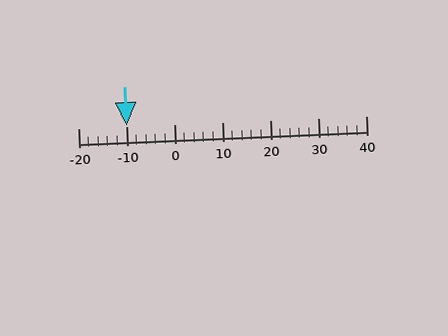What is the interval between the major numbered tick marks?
The major tick marks are spaced 10 units apart.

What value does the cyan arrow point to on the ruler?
The cyan arrow points to approximately -10.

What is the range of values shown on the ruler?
The ruler shows values from -20 to 40.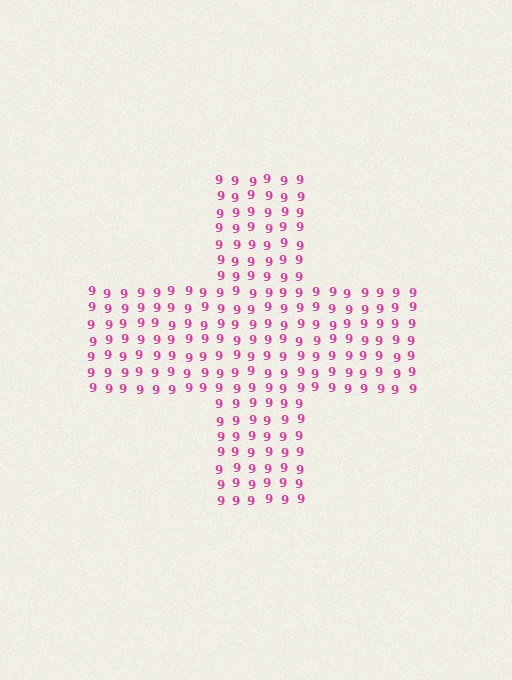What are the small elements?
The small elements are digit 9's.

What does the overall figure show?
The overall figure shows a cross.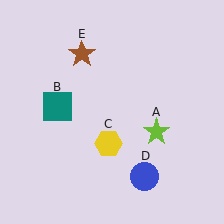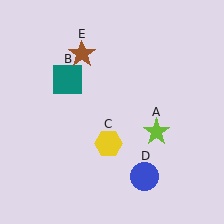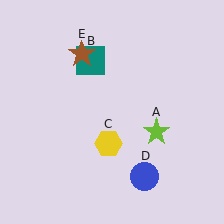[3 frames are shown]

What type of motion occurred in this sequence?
The teal square (object B) rotated clockwise around the center of the scene.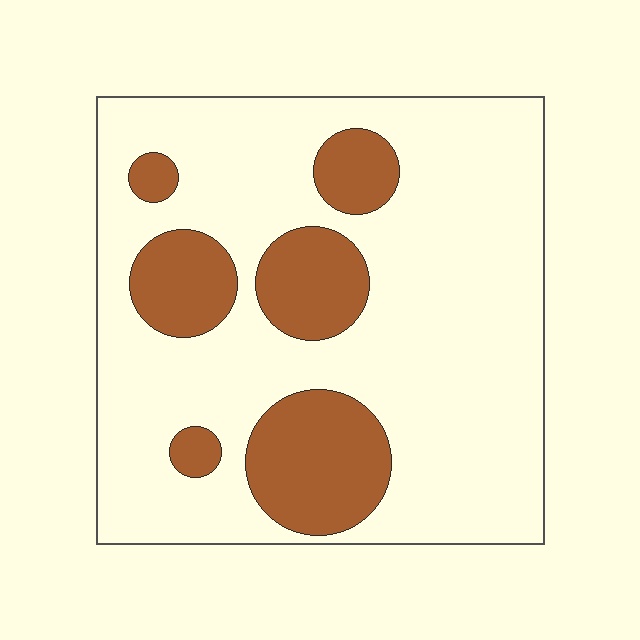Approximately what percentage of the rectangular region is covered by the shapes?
Approximately 25%.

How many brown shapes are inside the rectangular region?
6.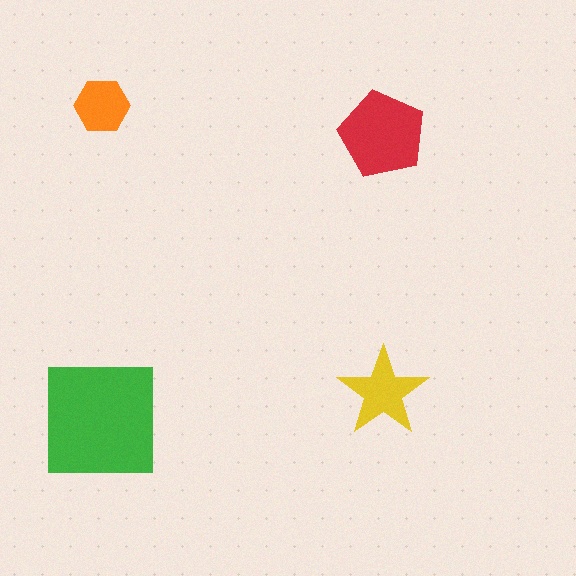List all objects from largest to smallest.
The green square, the red pentagon, the yellow star, the orange hexagon.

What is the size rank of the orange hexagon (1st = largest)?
4th.